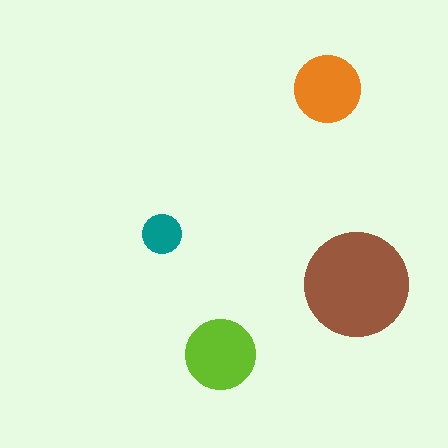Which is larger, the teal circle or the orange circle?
The orange one.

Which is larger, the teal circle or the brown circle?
The brown one.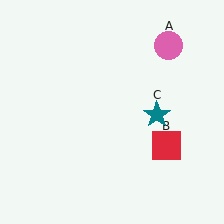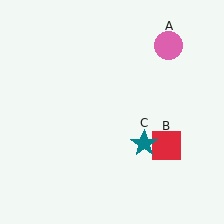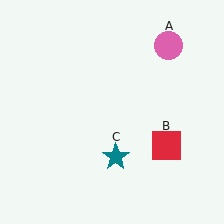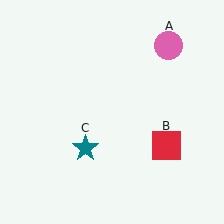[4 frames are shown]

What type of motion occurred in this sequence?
The teal star (object C) rotated clockwise around the center of the scene.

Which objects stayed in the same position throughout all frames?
Pink circle (object A) and red square (object B) remained stationary.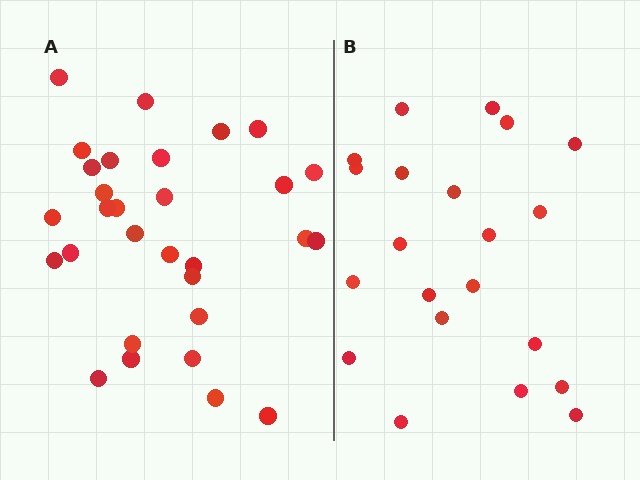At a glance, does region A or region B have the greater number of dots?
Region A (the left region) has more dots.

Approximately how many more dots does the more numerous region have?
Region A has roughly 8 or so more dots than region B.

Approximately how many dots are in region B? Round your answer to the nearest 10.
About 20 dots. (The exact count is 21, which rounds to 20.)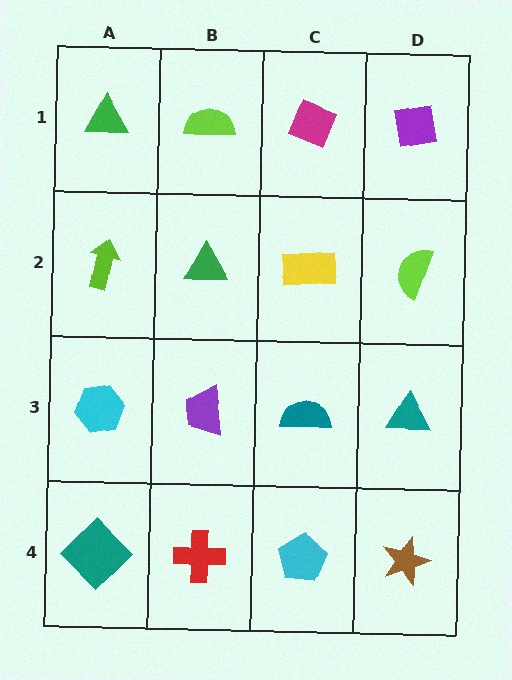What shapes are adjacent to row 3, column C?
A yellow rectangle (row 2, column C), a cyan pentagon (row 4, column C), a purple trapezoid (row 3, column B), a teal triangle (row 3, column D).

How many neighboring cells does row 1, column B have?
3.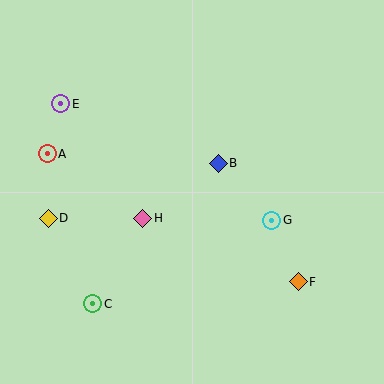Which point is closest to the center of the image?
Point B at (218, 163) is closest to the center.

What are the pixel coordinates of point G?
Point G is at (272, 220).